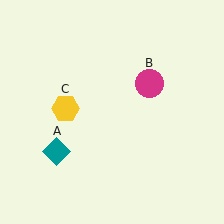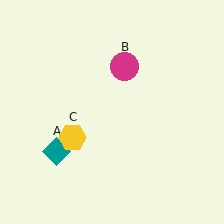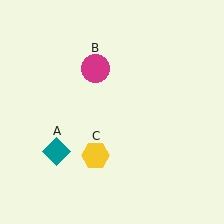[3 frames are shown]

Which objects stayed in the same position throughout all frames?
Teal diamond (object A) remained stationary.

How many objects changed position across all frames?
2 objects changed position: magenta circle (object B), yellow hexagon (object C).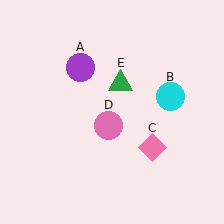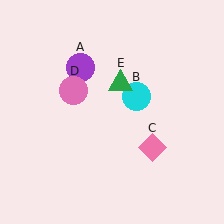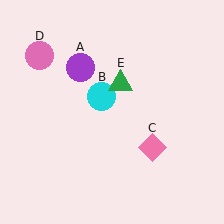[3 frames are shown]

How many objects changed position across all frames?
2 objects changed position: cyan circle (object B), pink circle (object D).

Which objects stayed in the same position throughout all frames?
Purple circle (object A) and pink diamond (object C) and green triangle (object E) remained stationary.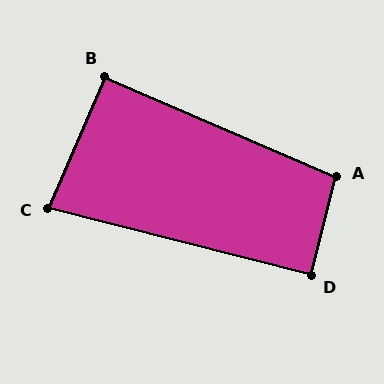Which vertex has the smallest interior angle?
C, at approximately 81 degrees.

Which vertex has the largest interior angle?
A, at approximately 99 degrees.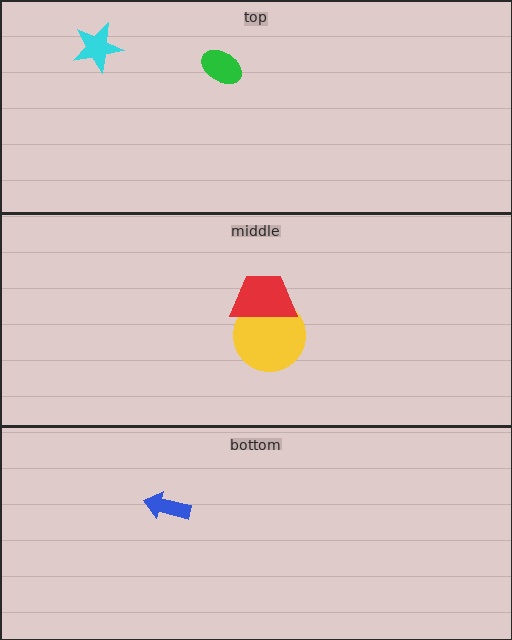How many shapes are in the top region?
2.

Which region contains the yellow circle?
The middle region.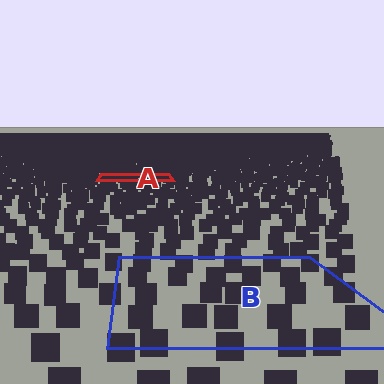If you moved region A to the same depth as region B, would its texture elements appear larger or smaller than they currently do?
They would appear larger. At a closer depth, the same texture elements are projected at a bigger on-screen size.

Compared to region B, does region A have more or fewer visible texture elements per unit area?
Region A has more texture elements per unit area — they are packed more densely because it is farther away.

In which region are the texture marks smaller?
The texture marks are smaller in region A, because it is farther away.